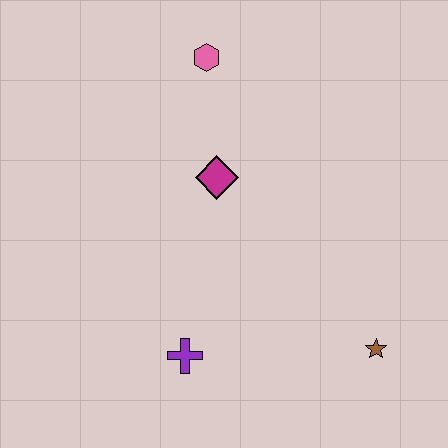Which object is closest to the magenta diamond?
The pink hexagon is closest to the magenta diamond.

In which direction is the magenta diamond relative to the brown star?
The magenta diamond is above the brown star.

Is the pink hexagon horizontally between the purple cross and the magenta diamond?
Yes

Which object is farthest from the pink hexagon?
The brown star is farthest from the pink hexagon.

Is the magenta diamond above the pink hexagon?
No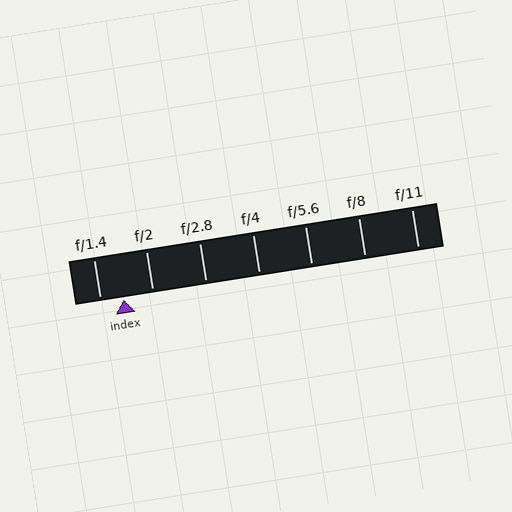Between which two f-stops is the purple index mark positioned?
The index mark is between f/1.4 and f/2.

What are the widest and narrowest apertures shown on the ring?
The widest aperture shown is f/1.4 and the narrowest is f/11.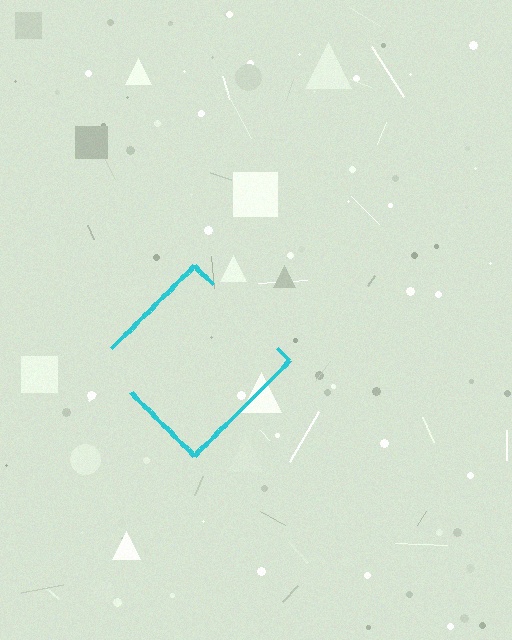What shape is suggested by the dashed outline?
The dashed outline suggests a diamond.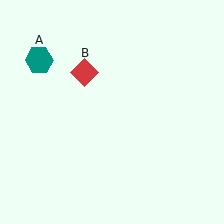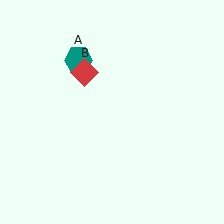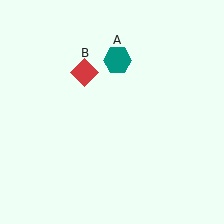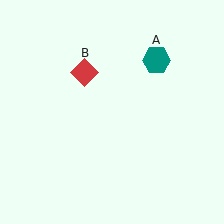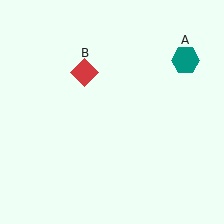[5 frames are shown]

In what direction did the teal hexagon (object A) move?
The teal hexagon (object A) moved right.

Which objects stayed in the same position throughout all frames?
Red diamond (object B) remained stationary.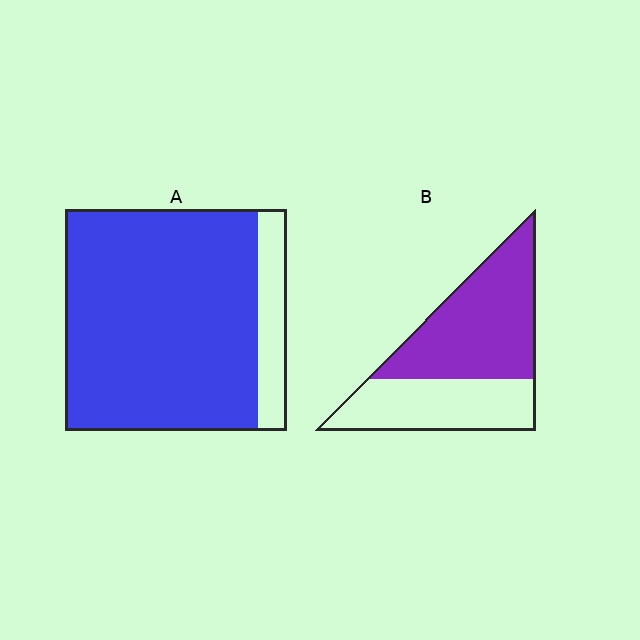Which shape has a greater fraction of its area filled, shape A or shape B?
Shape A.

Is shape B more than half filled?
Yes.